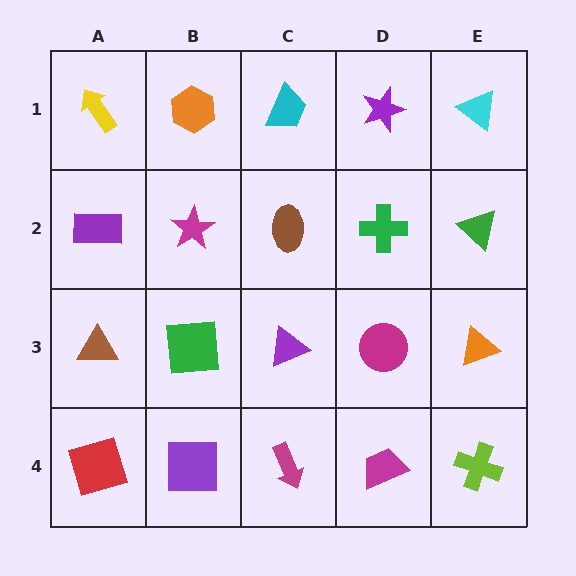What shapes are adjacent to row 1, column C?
A brown ellipse (row 2, column C), an orange hexagon (row 1, column B), a purple star (row 1, column D).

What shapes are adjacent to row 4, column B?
A green square (row 3, column B), a red square (row 4, column A), a magenta arrow (row 4, column C).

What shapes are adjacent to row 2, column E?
A cyan triangle (row 1, column E), an orange triangle (row 3, column E), a green cross (row 2, column D).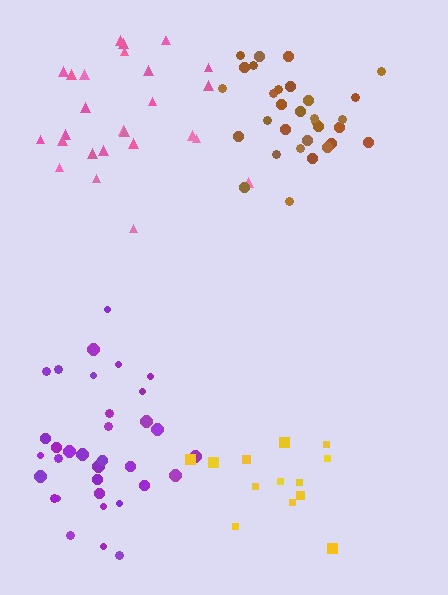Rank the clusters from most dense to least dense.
brown, purple, pink, yellow.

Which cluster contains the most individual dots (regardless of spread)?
Purple (34).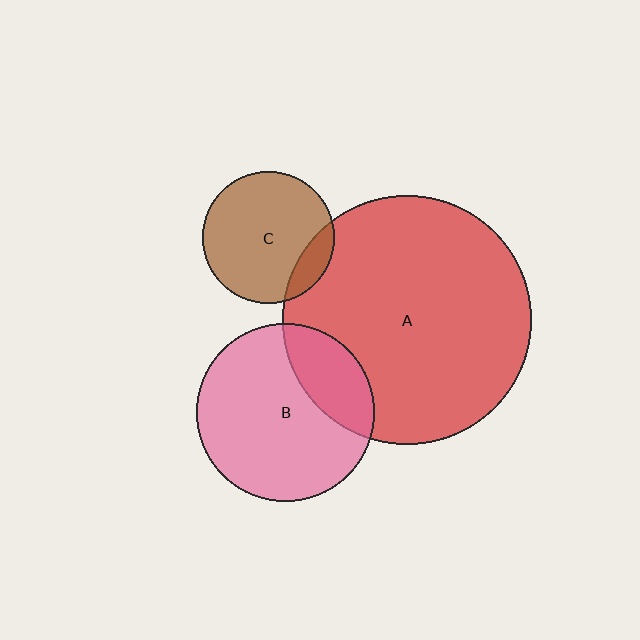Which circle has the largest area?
Circle A (red).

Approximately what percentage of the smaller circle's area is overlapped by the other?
Approximately 15%.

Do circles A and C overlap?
Yes.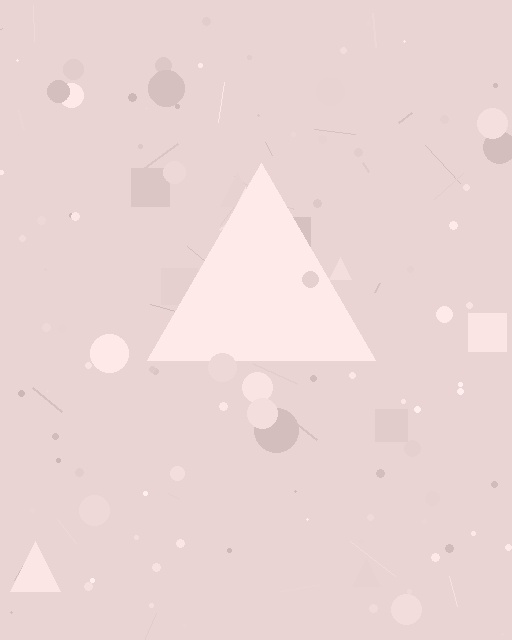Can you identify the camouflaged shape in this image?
The camouflaged shape is a triangle.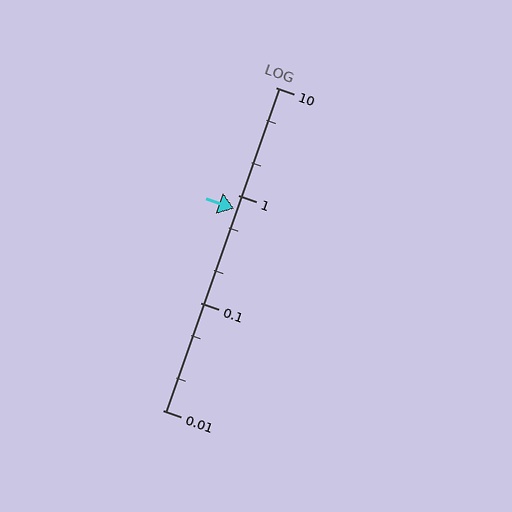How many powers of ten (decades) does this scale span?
The scale spans 3 decades, from 0.01 to 10.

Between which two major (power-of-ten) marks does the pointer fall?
The pointer is between 0.1 and 1.